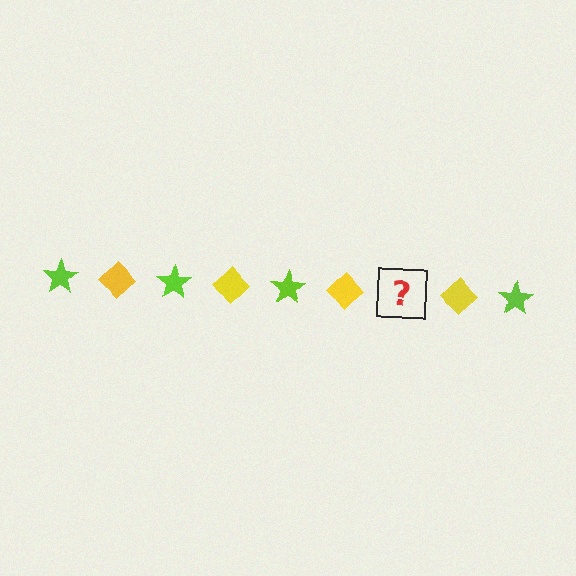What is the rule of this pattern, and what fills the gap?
The rule is that the pattern alternates between lime star and yellow diamond. The gap should be filled with a lime star.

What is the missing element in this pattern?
The missing element is a lime star.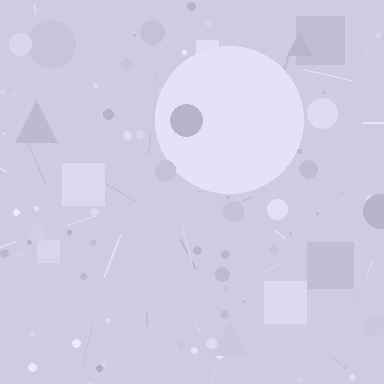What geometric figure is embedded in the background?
A circle is embedded in the background.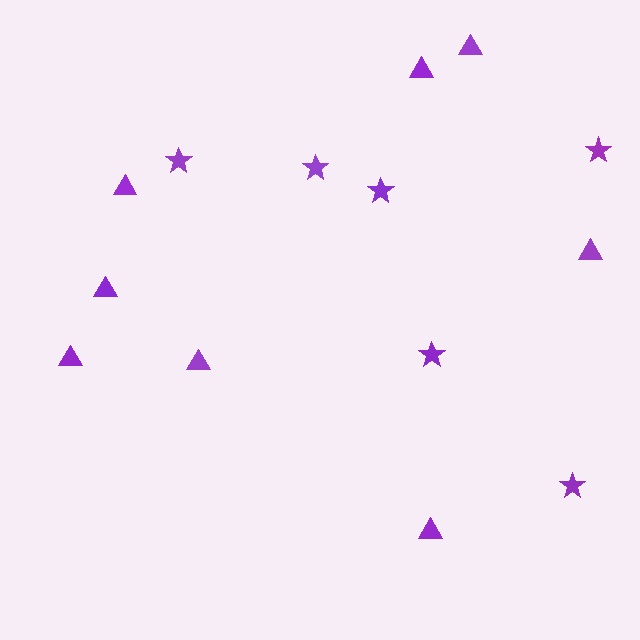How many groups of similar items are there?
There are 2 groups: one group of triangles (8) and one group of stars (6).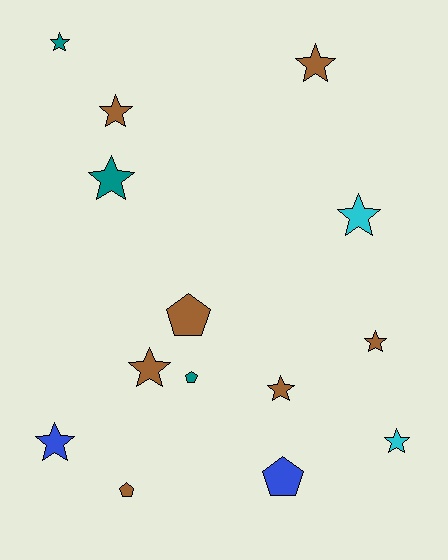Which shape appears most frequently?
Star, with 10 objects.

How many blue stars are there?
There is 1 blue star.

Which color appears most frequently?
Brown, with 7 objects.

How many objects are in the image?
There are 14 objects.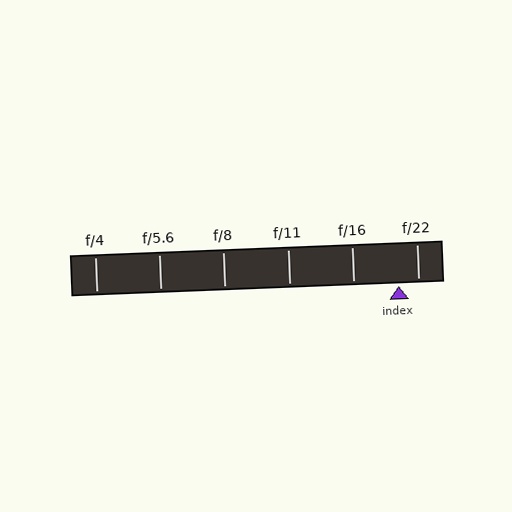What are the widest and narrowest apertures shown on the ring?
The widest aperture shown is f/4 and the narrowest is f/22.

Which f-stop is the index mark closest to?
The index mark is closest to f/22.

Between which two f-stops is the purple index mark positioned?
The index mark is between f/16 and f/22.